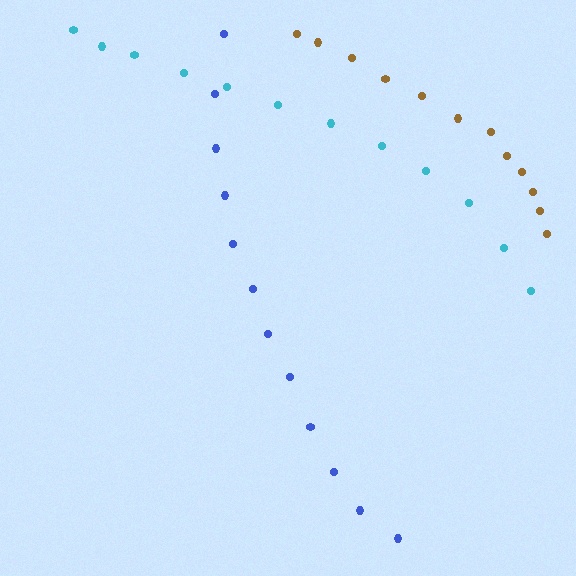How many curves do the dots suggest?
There are 3 distinct paths.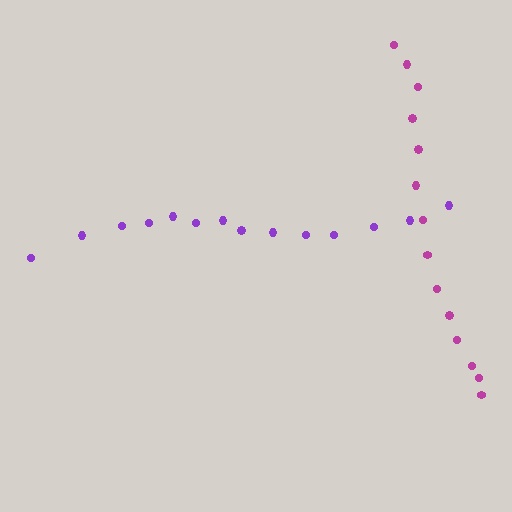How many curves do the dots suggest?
There are 2 distinct paths.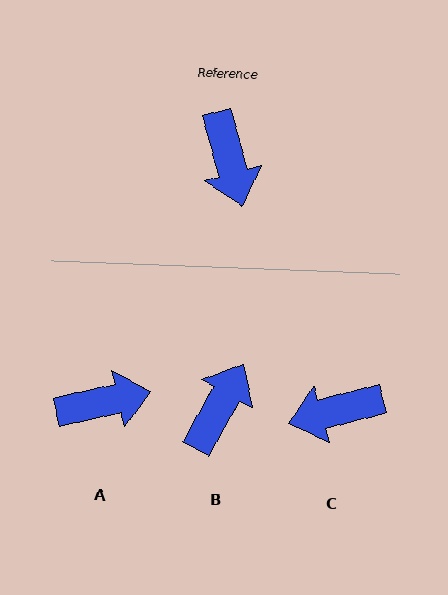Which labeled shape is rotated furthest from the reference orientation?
B, about 136 degrees away.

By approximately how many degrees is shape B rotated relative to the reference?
Approximately 136 degrees counter-clockwise.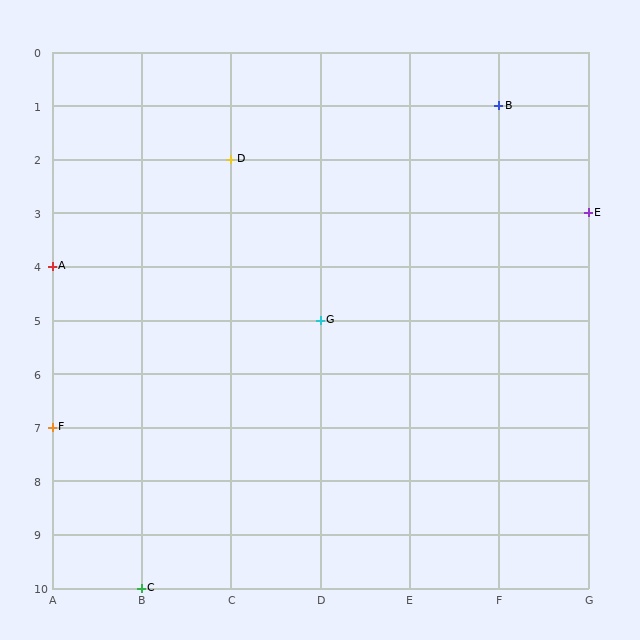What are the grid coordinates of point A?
Point A is at grid coordinates (A, 4).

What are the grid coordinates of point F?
Point F is at grid coordinates (A, 7).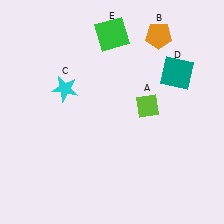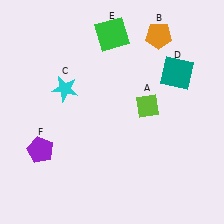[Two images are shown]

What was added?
A purple pentagon (F) was added in Image 2.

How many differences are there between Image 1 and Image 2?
There is 1 difference between the two images.